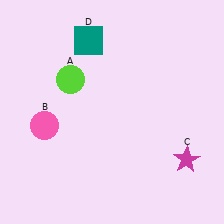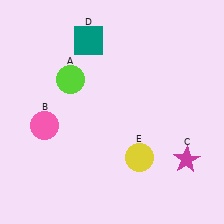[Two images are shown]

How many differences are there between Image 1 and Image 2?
There is 1 difference between the two images.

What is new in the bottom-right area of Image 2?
A yellow circle (E) was added in the bottom-right area of Image 2.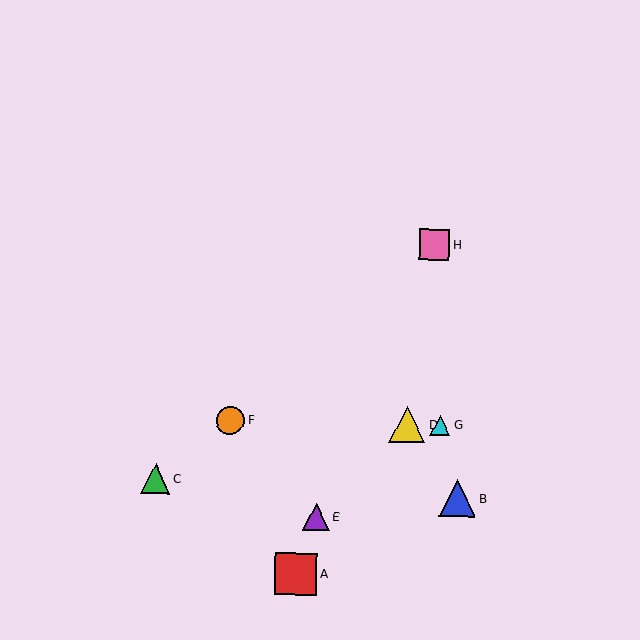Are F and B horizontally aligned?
No, F is at y≈420 and B is at y≈498.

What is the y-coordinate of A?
Object A is at y≈574.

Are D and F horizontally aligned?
Yes, both are at y≈424.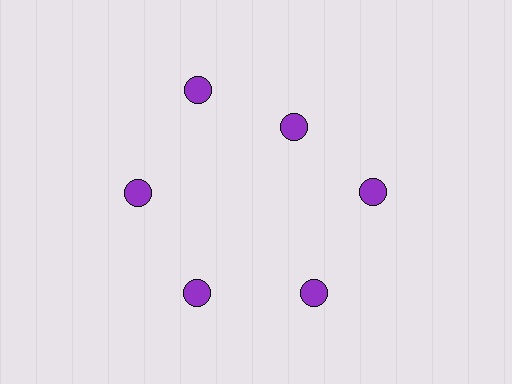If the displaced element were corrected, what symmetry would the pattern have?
It would have 6-fold rotational symmetry — the pattern would map onto itself every 60 degrees.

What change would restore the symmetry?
The symmetry would be restored by moving it outward, back onto the ring so that all 6 circles sit at equal angles and equal distance from the center.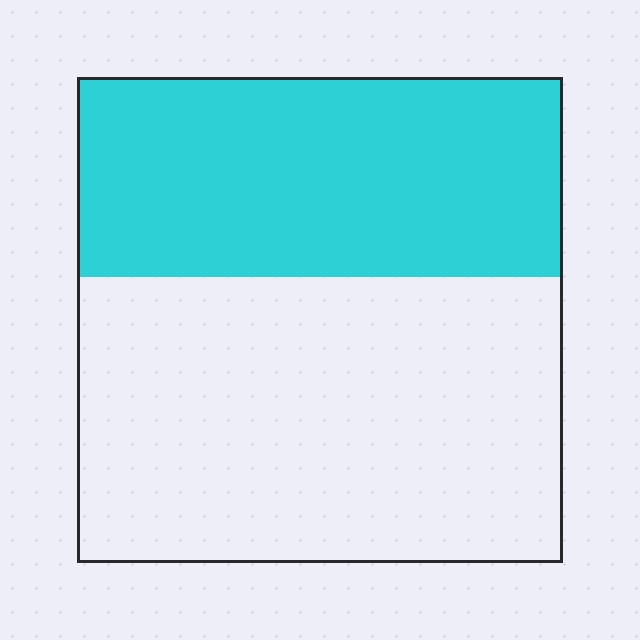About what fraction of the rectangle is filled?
About two fifths (2/5).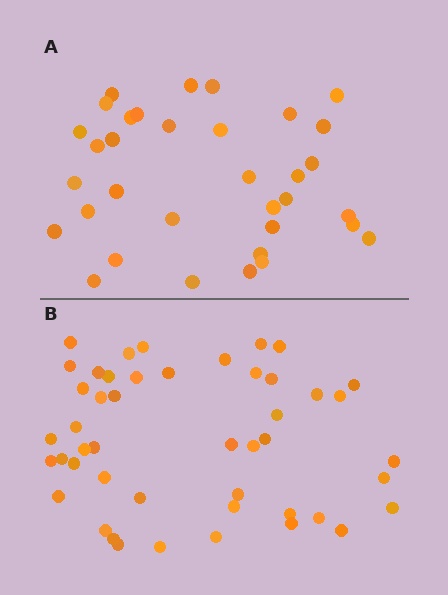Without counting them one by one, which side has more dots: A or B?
Region B (the bottom region) has more dots.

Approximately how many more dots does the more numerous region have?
Region B has approximately 15 more dots than region A.